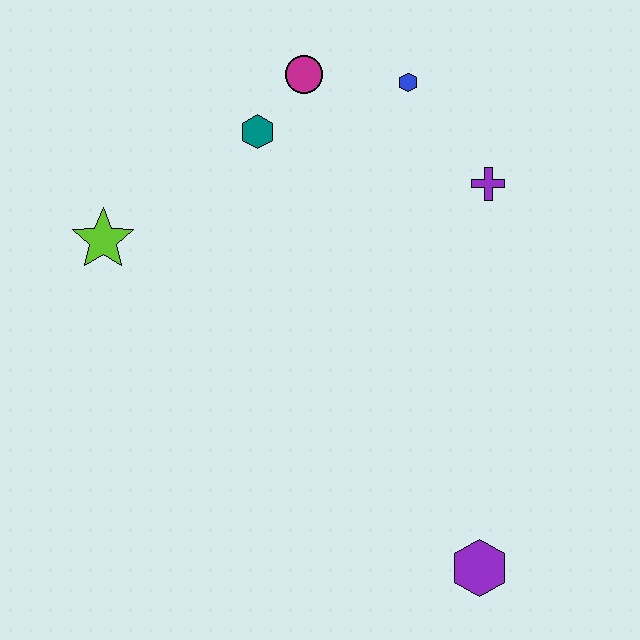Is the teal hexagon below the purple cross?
No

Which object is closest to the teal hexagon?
The magenta circle is closest to the teal hexagon.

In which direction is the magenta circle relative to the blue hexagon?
The magenta circle is to the left of the blue hexagon.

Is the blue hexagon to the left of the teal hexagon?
No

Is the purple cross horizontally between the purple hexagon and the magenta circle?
No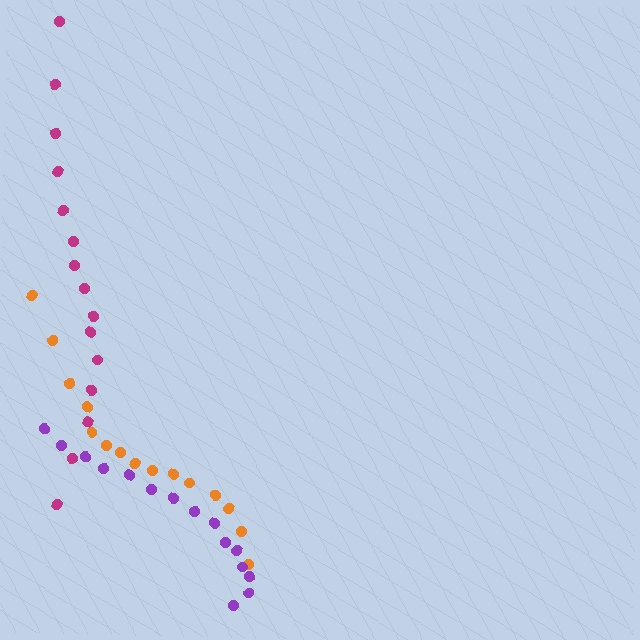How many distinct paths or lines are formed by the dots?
There are 3 distinct paths.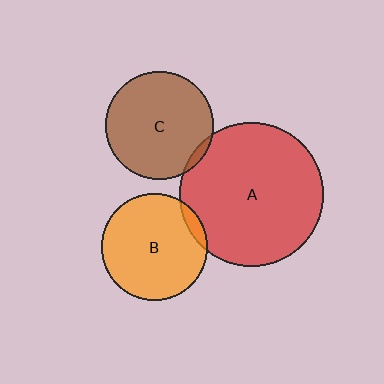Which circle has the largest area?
Circle A (red).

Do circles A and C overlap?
Yes.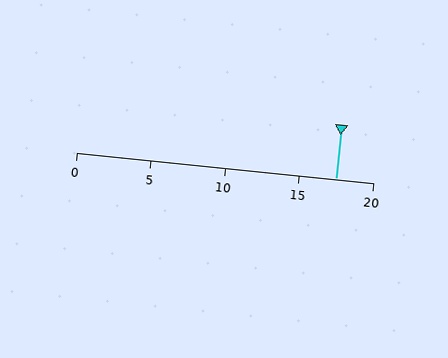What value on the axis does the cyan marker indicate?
The marker indicates approximately 17.5.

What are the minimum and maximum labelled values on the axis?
The axis runs from 0 to 20.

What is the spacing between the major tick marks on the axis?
The major ticks are spaced 5 apart.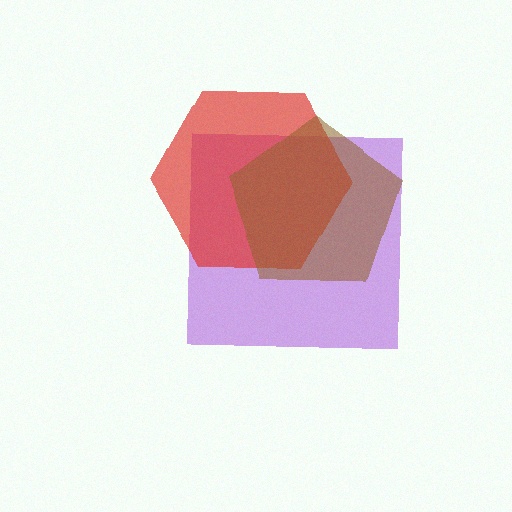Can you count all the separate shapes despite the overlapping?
Yes, there are 3 separate shapes.